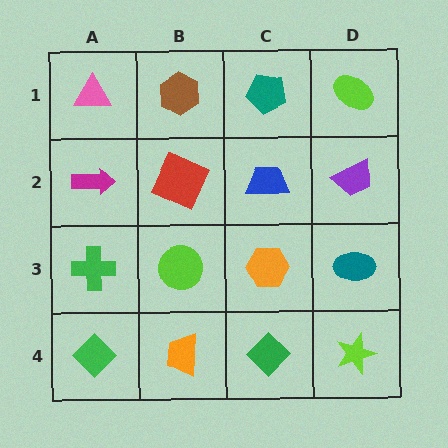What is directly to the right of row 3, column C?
A teal ellipse.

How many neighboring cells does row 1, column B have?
3.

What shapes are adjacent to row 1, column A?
A magenta arrow (row 2, column A), a brown hexagon (row 1, column B).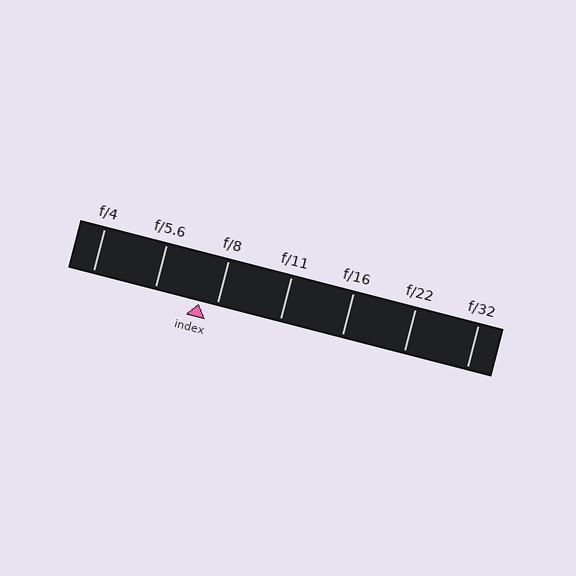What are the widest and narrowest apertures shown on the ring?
The widest aperture shown is f/4 and the narrowest is f/32.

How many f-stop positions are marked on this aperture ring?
There are 7 f-stop positions marked.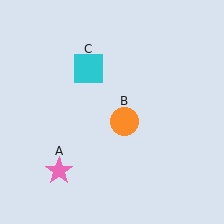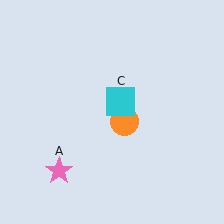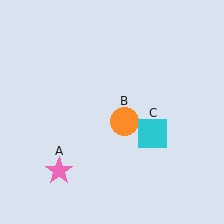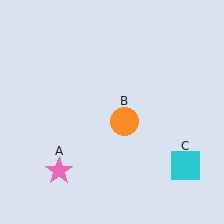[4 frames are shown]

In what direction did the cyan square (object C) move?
The cyan square (object C) moved down and to the right.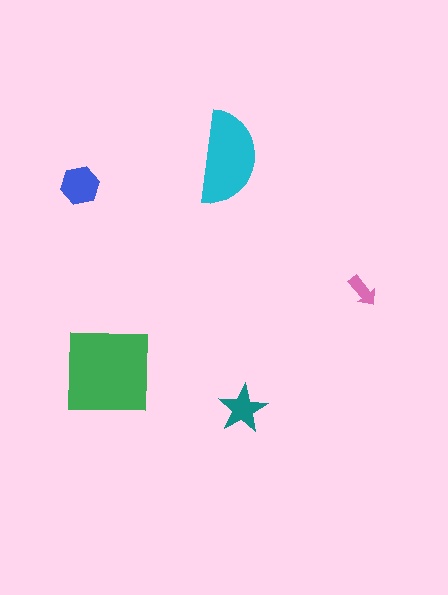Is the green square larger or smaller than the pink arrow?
Larger.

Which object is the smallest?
The pink arrow.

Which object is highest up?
The cyan semicircle is topmost.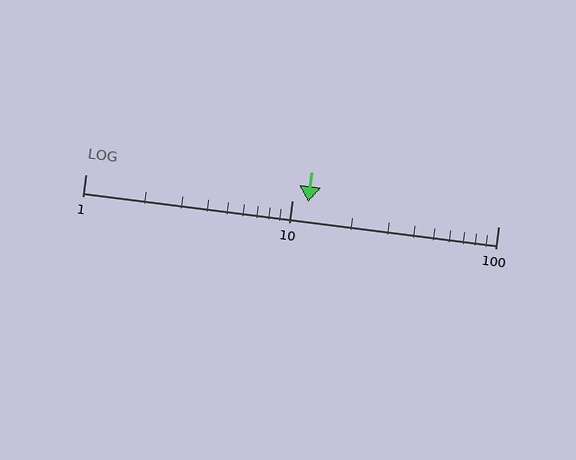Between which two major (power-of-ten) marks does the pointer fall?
The pointer is between 10 and 100.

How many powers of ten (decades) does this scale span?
The scale spans 2 decades, from 1 to 100.